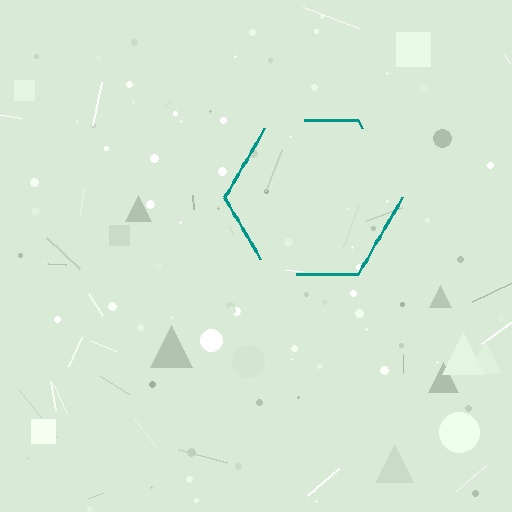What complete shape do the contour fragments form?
The contour fragments form a hexagon.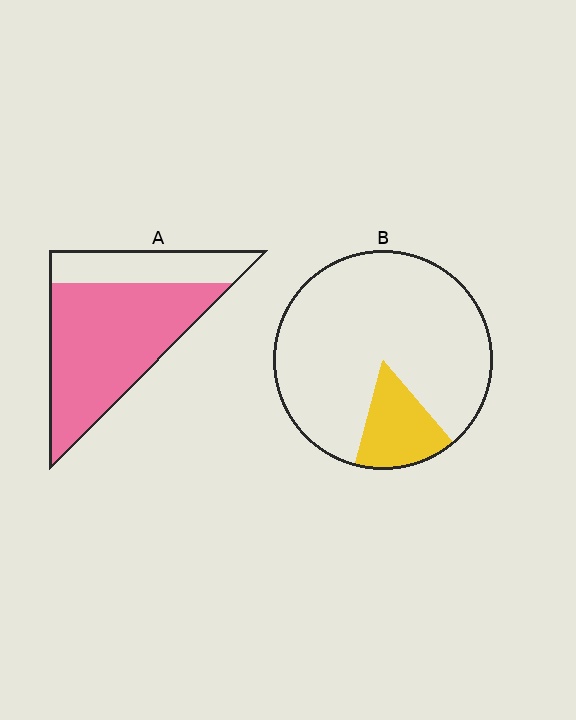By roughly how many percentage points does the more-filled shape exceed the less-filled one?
By roughly 55 percentage points (A over B).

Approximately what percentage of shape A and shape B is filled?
A is approximately 70% and B is approximately 15%.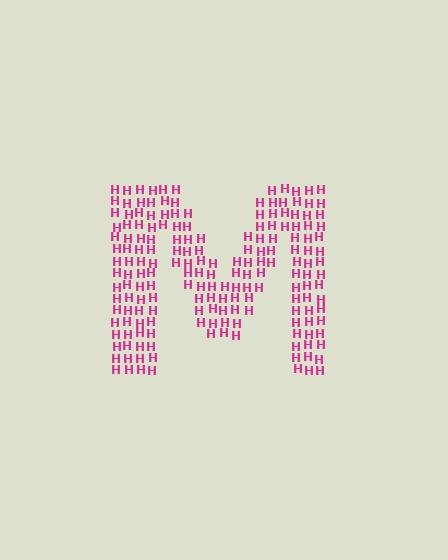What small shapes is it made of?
It is made of small letter H's.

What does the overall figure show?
The overall figure shows the letter M.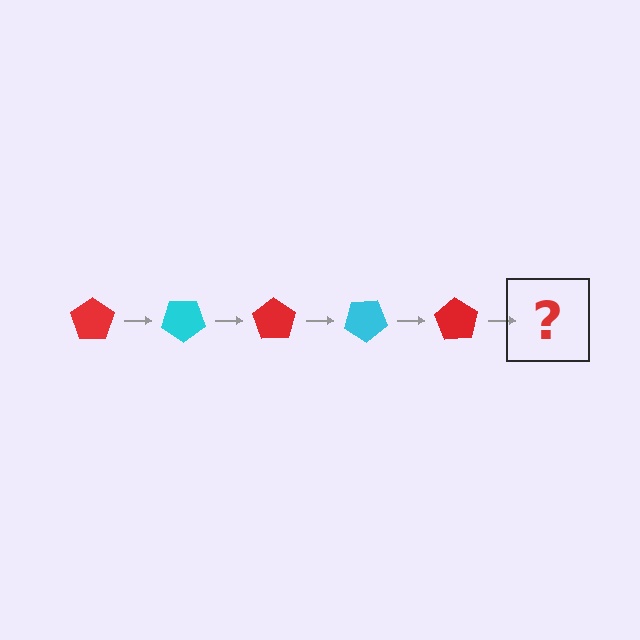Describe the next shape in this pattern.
It should be a cyan pentagon, rotated 175 degrees from the start.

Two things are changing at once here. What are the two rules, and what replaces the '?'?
The two rules are that it rotates 35 degrees each step and the color cycles through red and cyan. The '?' should be a cyan pentagon, rotated 175 degrees from the start.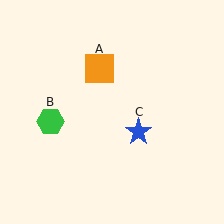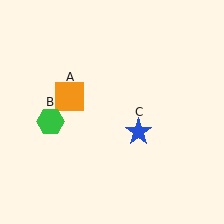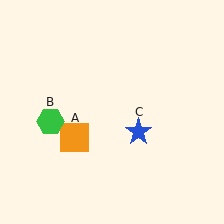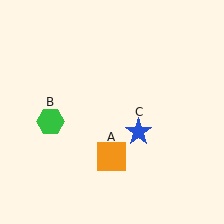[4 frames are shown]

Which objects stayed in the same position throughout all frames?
Green hexagon (object B) and blue star (object C) remained stationary.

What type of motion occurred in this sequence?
The orange square (object A) rotated counterclockwise around the center of the scene.